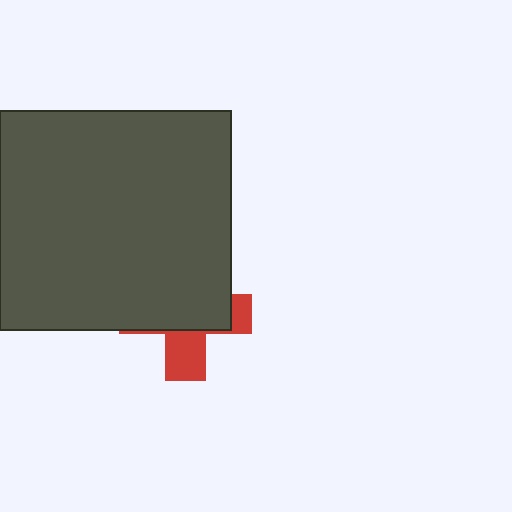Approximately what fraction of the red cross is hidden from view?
Roughly 67% of the red cross is hidden behind the dark gray rectangle.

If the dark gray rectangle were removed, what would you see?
You would see the complete red cross.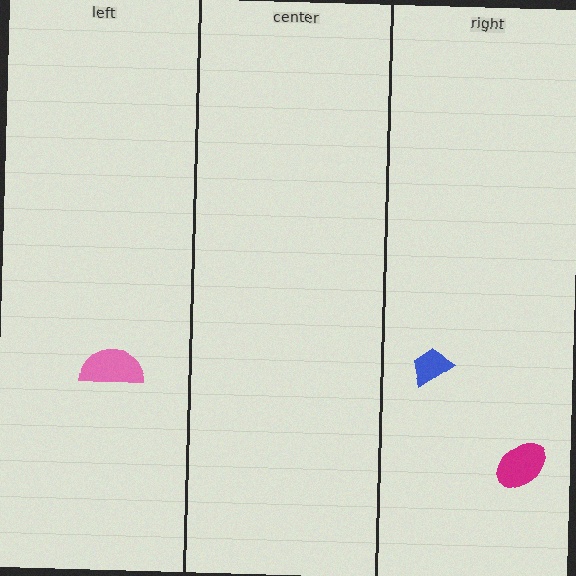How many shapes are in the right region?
2.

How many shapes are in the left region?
1.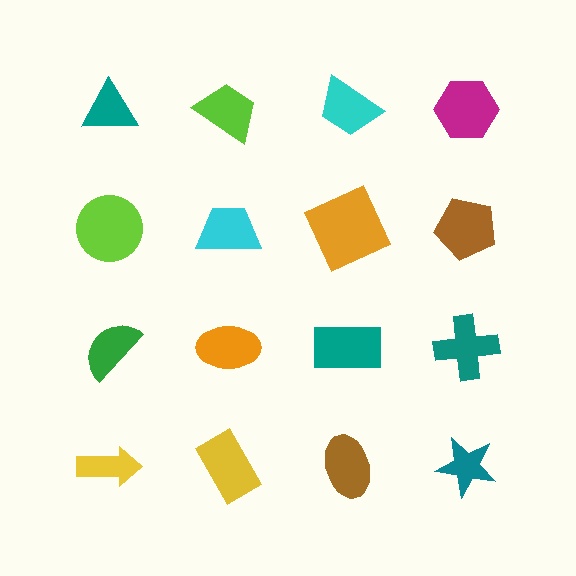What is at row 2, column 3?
An orange square.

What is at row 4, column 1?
A yellow arrow.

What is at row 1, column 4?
A magenta hexagon.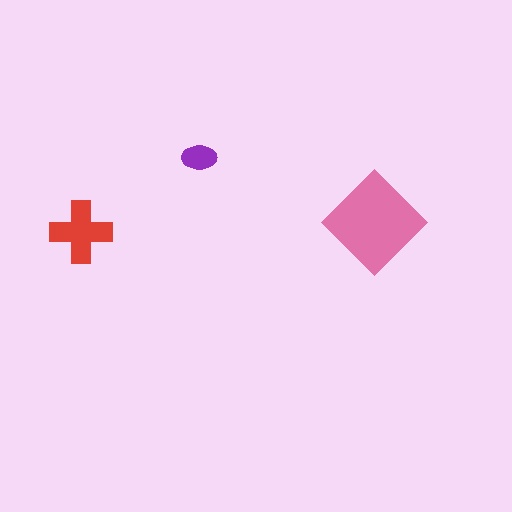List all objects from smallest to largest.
The purple ellipse, the red cross, the pink diamond.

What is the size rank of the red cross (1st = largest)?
2nd.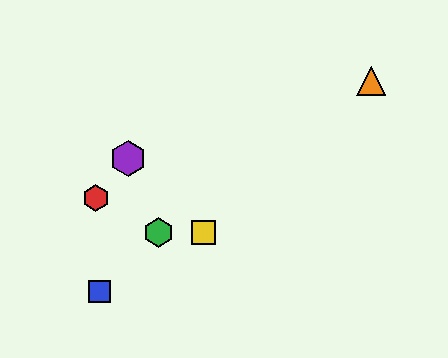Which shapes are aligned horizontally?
The green hexagon, the yellow square are aligned horizontally.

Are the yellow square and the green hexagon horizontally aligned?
Yes, both are at y≈232.